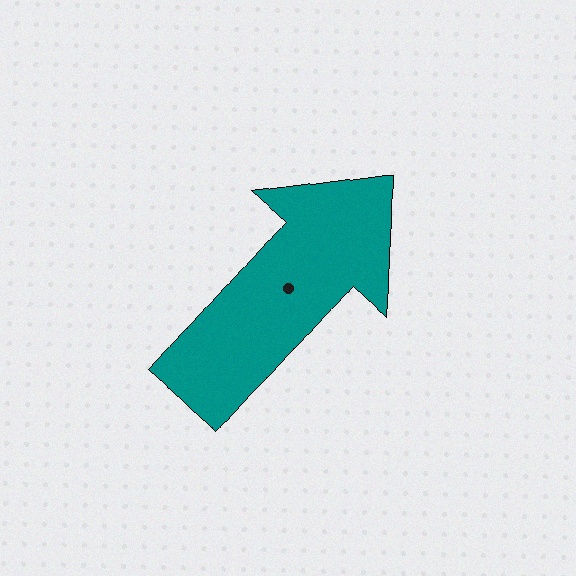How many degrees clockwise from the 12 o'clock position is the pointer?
Approximately 42 degrees.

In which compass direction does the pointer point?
Northeast.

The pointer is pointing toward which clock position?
Roughly 1 o'clock.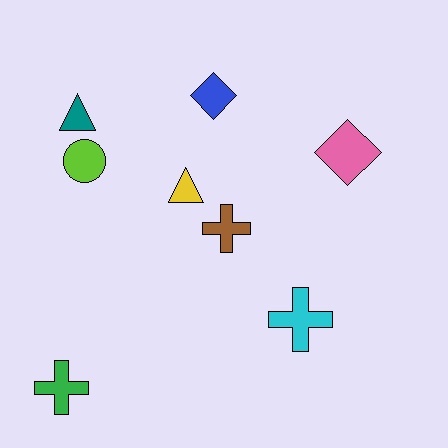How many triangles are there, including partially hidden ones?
There are 2 triangles.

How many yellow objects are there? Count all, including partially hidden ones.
There is 1 yellow object.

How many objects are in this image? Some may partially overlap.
There are 8 objects.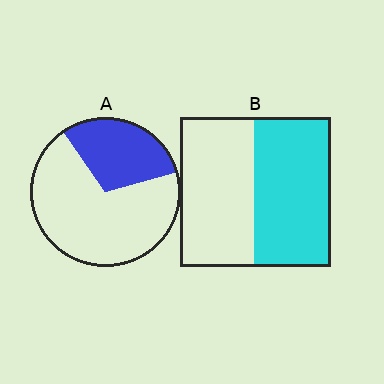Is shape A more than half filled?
No.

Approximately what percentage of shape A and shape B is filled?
A is approximately 30% and B is approximately 50%.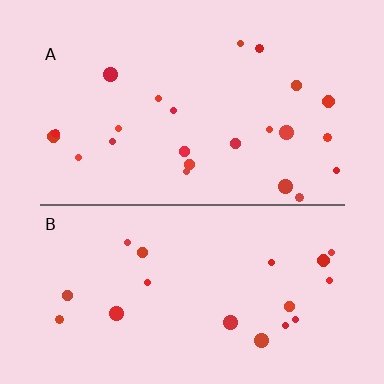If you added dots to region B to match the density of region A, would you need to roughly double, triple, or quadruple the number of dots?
Approximately double.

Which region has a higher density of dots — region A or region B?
A (the top).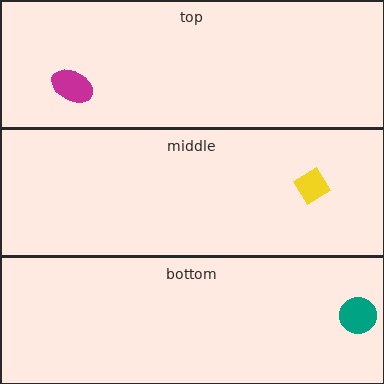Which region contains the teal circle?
The bottom region.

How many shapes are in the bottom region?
1.